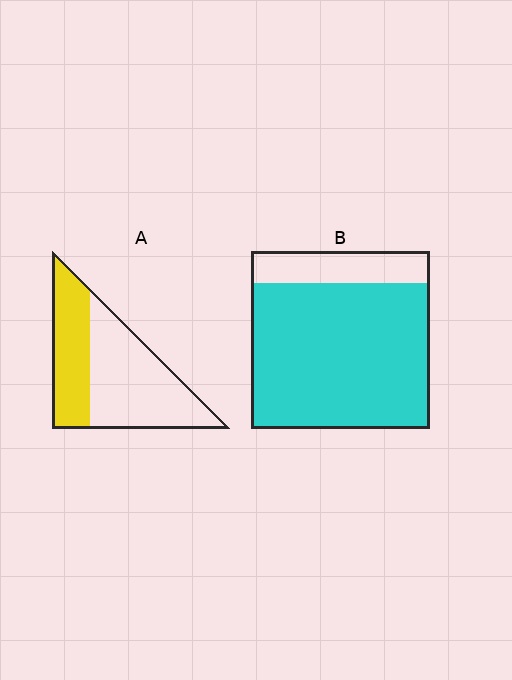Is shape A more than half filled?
No.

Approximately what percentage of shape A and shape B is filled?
A is approximately 40% and B is approximately 80%.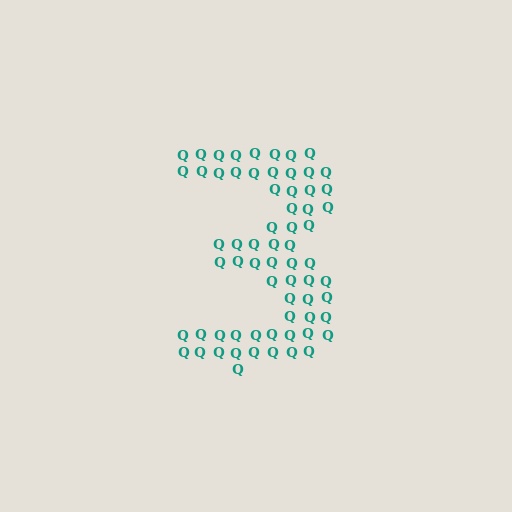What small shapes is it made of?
It is made of small letter Q's.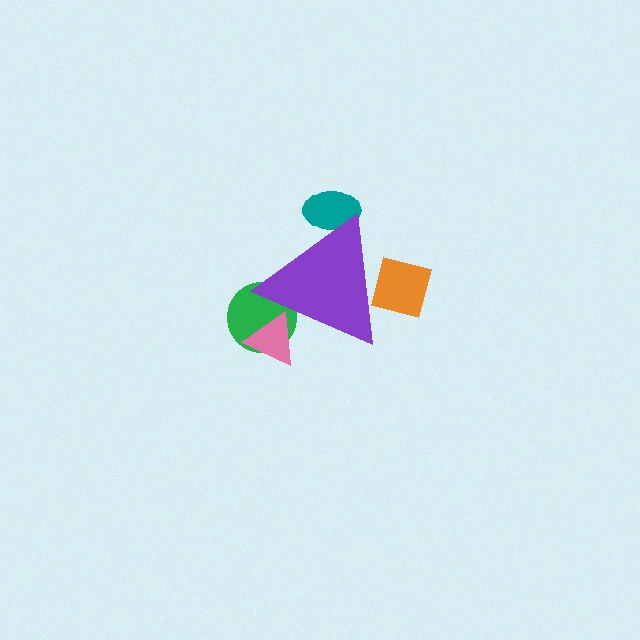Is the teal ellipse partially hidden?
Yes, the teal ellipse is partially hidden behind the purple triangle.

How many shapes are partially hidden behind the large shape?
4 shapes are partially hidden.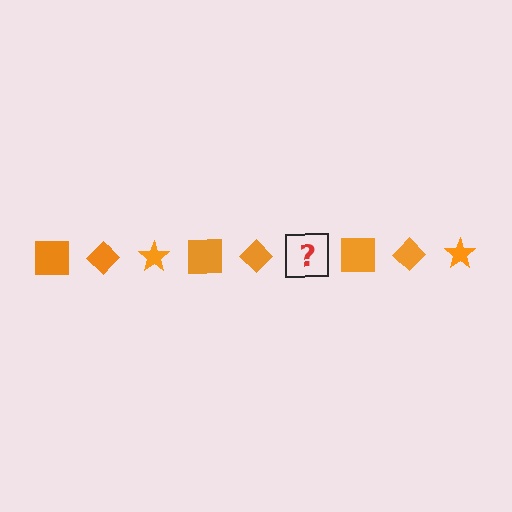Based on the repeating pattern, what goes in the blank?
The blank should be an orange star.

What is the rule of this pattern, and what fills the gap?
The rule is that the pattern cycles through square, diamond, star shapes in orange. The gap should be filled with an orange star.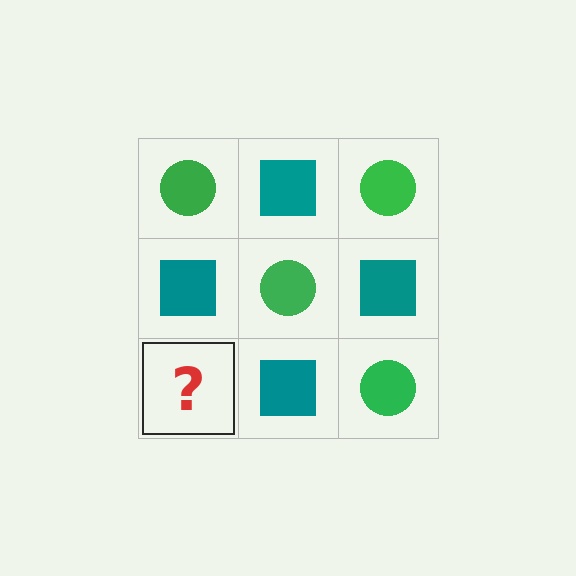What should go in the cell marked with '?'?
The missing cell should contain a green circle.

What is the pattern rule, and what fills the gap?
The rule is that it alternates green circle and teal square in a checkerboard pattern. The gap should be filled with a green circle.